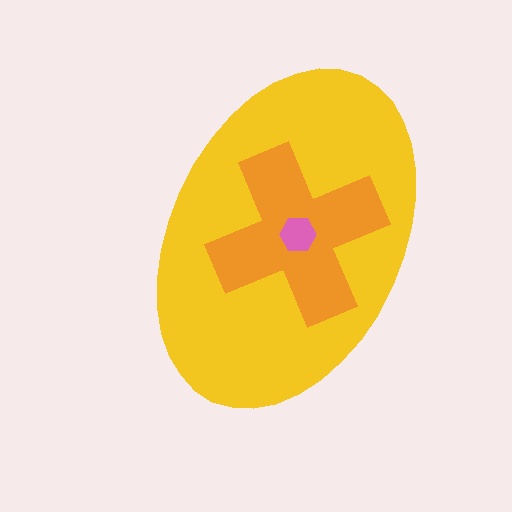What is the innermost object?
The pink hexagon.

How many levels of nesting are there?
3.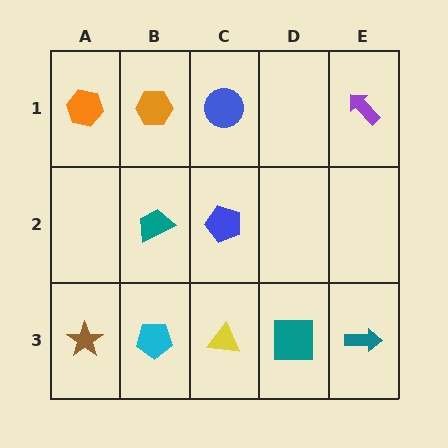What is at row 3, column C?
A yellow triangle.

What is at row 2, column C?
A blue pentagon.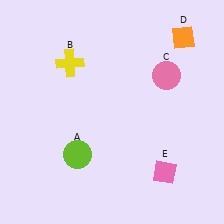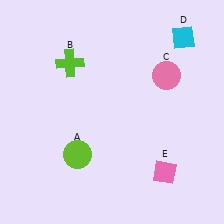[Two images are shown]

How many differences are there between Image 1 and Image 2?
There are 2 differences between the two images.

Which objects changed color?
B changed from yellow to lime. D changed from orange to cyan.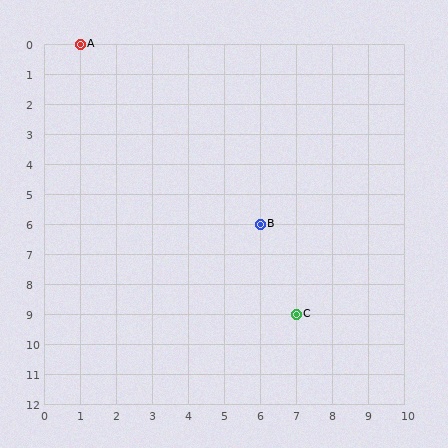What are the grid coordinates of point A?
Point A is at grid coordinates (1, 0).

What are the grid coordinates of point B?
Point B is at grid coordinates (6, 6).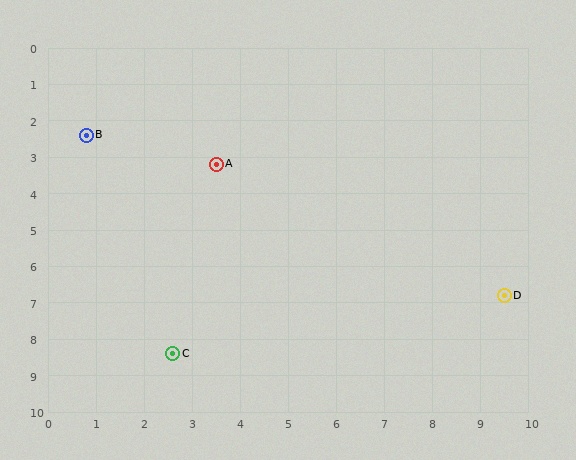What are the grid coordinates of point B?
Point B is at approximately (0.8, 2.4).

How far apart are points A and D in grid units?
Points A and D are about 7.0 grid units apart.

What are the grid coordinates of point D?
Point D is at approximately (9.5, 6.8).